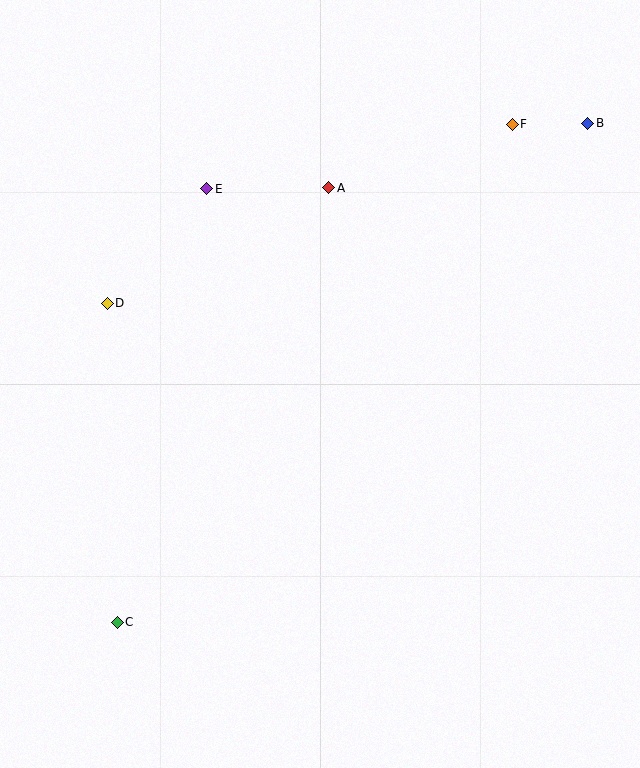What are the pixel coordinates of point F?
Point F is at (512, 124).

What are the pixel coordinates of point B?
Point B is at (588, 124).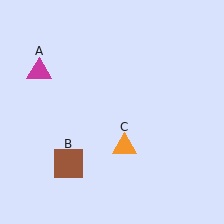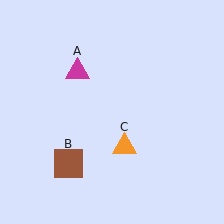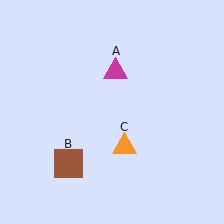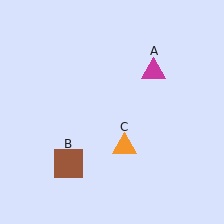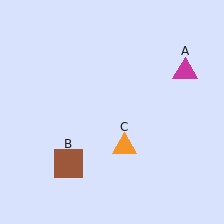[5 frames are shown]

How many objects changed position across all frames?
1 object changed position: magenta triangle (object A).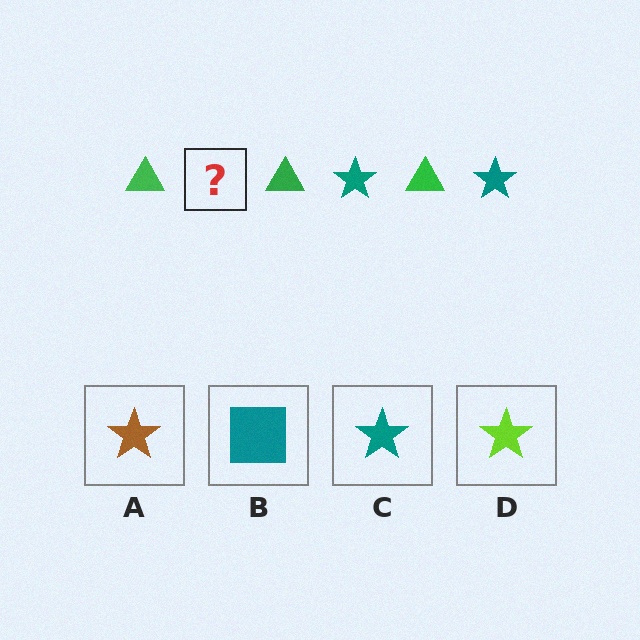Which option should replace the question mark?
Option C.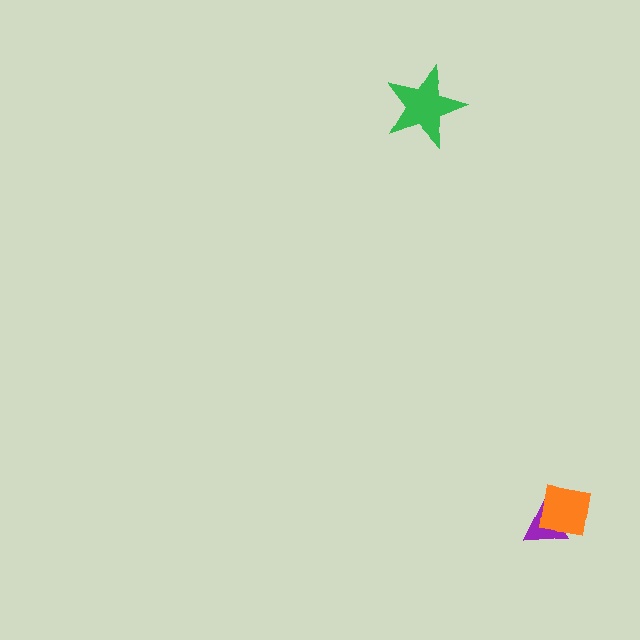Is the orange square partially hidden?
No, no other shape covers it.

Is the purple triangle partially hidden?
Yes, it is partially covered by another shape.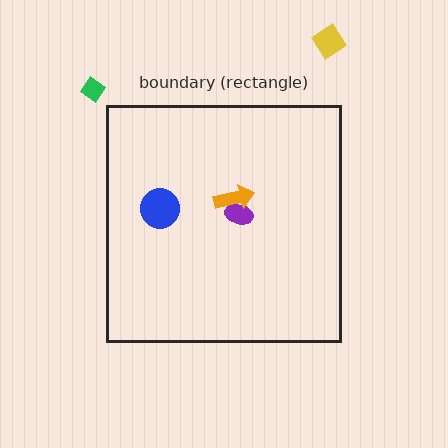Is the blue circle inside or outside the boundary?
Inside.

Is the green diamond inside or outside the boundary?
Outside.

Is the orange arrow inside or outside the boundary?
Inside.